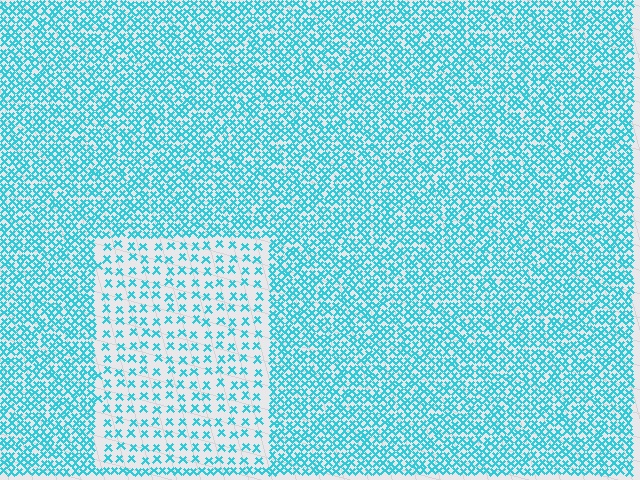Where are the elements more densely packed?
The elements are more densely packed outside the rectangle boundary.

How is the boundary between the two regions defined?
The boundary is defined by a change in element density (approximately 2.5x ratio). All elements are the same color, size, and shape.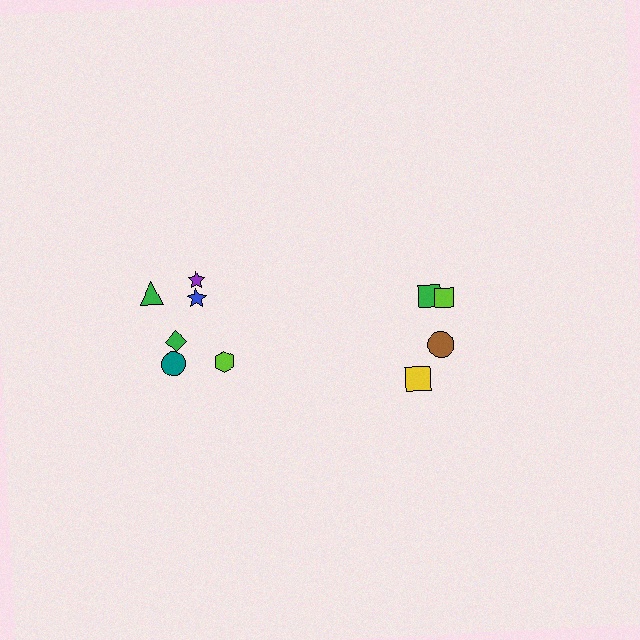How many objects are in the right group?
There are 4 objects.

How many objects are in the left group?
There are 6 objects.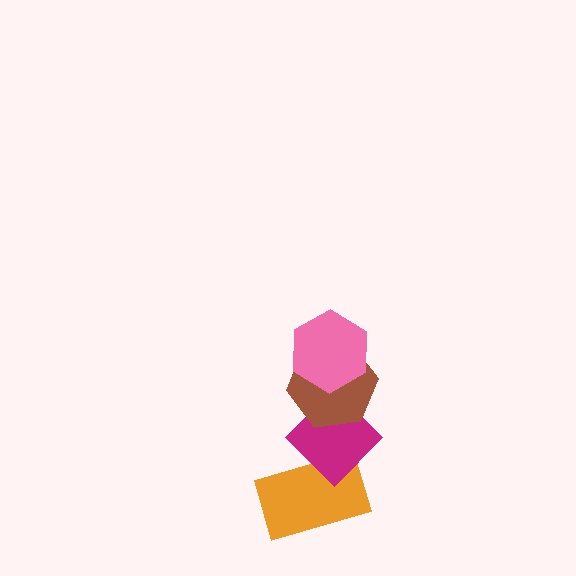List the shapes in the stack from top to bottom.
From top to bottom: the pink hexagon, the brown hexagon, the magenta diamond, the orange rectangle.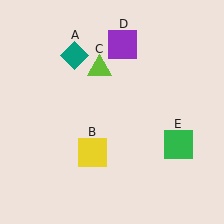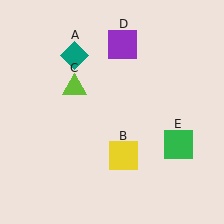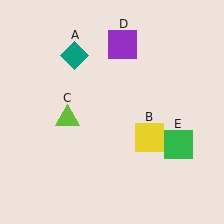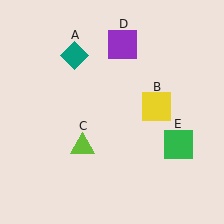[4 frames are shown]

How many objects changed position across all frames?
2 objects changed position: yellow square (object B), lime triangle (object C).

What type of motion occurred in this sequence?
The yellow square (object B), lime triangle (object C) rotated counterclockwise around the center of the scene.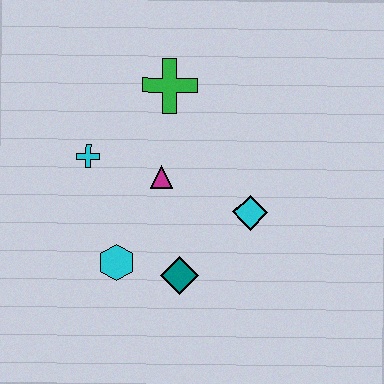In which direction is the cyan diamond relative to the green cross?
The cyan diamond is below the green cross.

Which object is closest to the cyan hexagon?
The teal diamond is closest to the cyan hexagon.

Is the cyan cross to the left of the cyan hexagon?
Yes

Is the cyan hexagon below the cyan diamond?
Yes